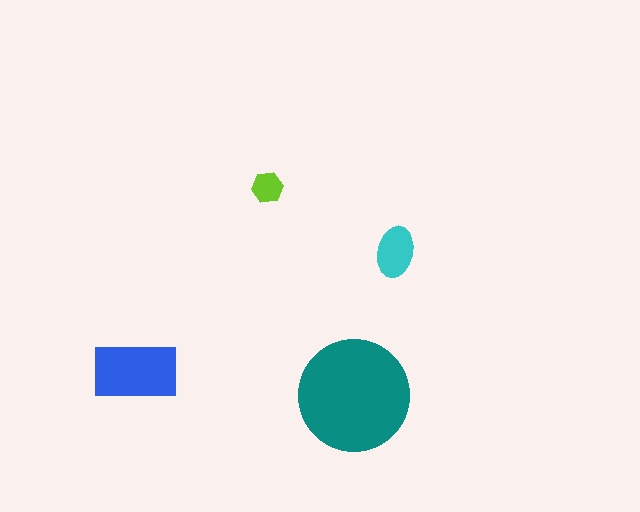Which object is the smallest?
The lime hexagon.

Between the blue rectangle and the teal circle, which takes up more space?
The teal circle.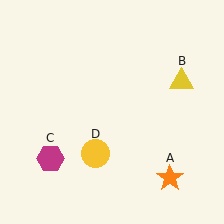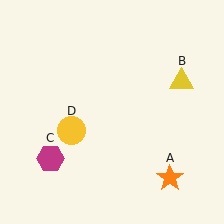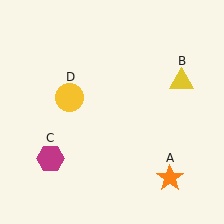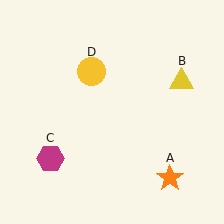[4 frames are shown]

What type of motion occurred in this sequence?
The yellow circle (object D) rotated clockwise around the center of the scene.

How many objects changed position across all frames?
1 object changed position: yellow circle (object D).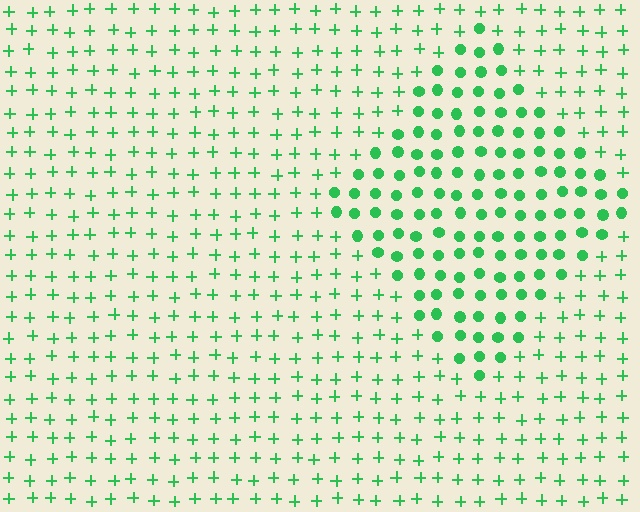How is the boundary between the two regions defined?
The boundary is defined by a change in element shape: circles inside vs. plus signs outside. All elements share the same color and spacing.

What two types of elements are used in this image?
The image uses circles inside the diamond region and plus signs outside it.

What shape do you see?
I see a diamond.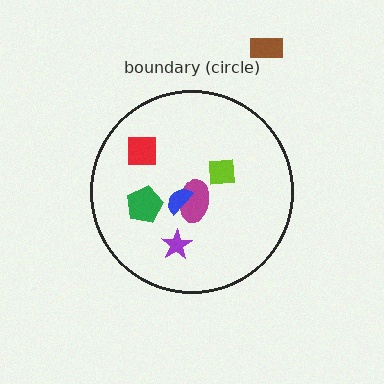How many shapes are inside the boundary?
6 inside, 1 outside.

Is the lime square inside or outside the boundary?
Inside.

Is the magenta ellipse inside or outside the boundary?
Inside.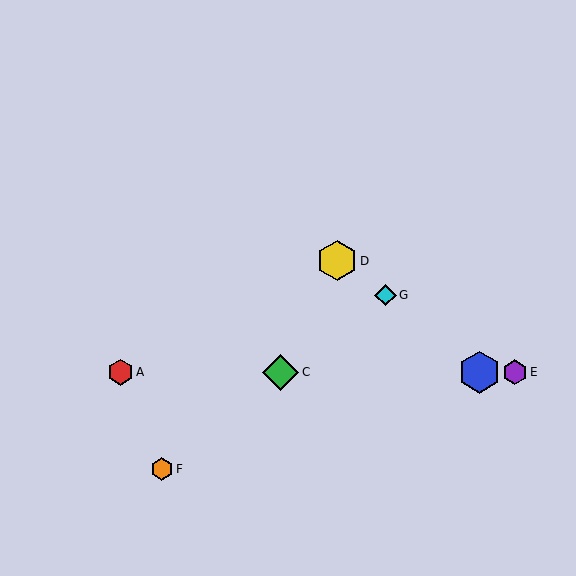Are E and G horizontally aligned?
No, E is at y≈372 and G is at y≈295.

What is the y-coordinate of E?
Object E is at y≈372.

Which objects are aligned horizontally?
Objects A, B, C, E are aligned horizontally.